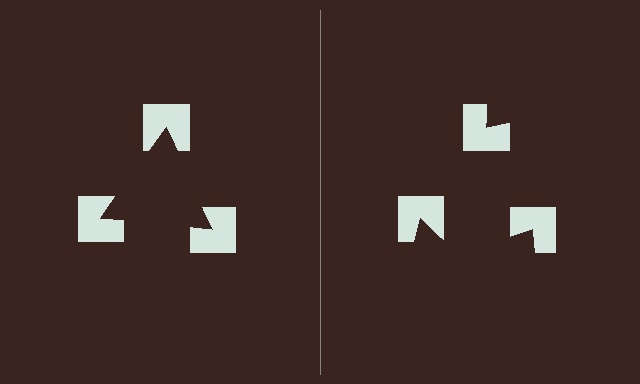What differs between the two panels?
The notched squares are positioned identically on both sides; only the wedge orientations differ. On the left they align to a triangle; on the right they are misaligned.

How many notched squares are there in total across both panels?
6 — 3 on each side.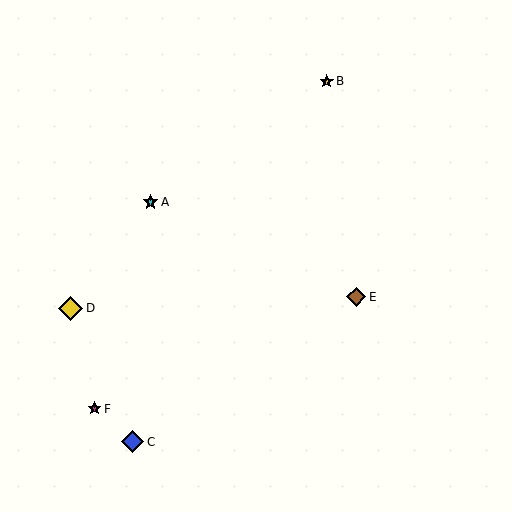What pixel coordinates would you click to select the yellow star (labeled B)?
Click at (327, 81) to select the yellow star B.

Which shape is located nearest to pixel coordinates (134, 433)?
The blue diamond (labeled C) at (133, 442) is nearest to that location.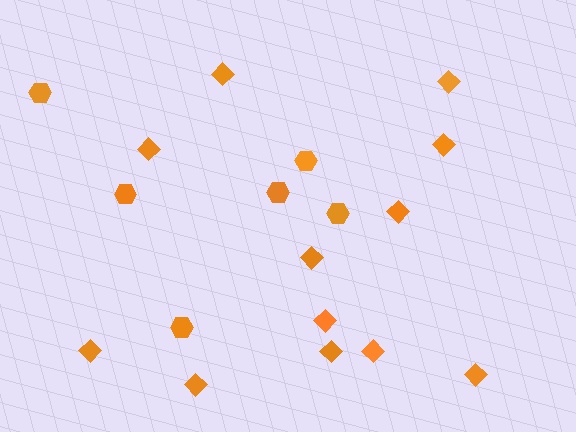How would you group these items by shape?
There are 2 groups: one group of hexagons (6) and one group of diamonds (12).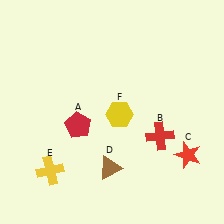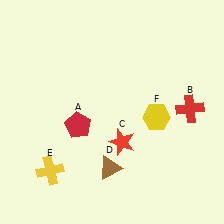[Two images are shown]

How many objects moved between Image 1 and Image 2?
3 objects moved between the two images.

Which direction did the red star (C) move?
The red star (C) moved left.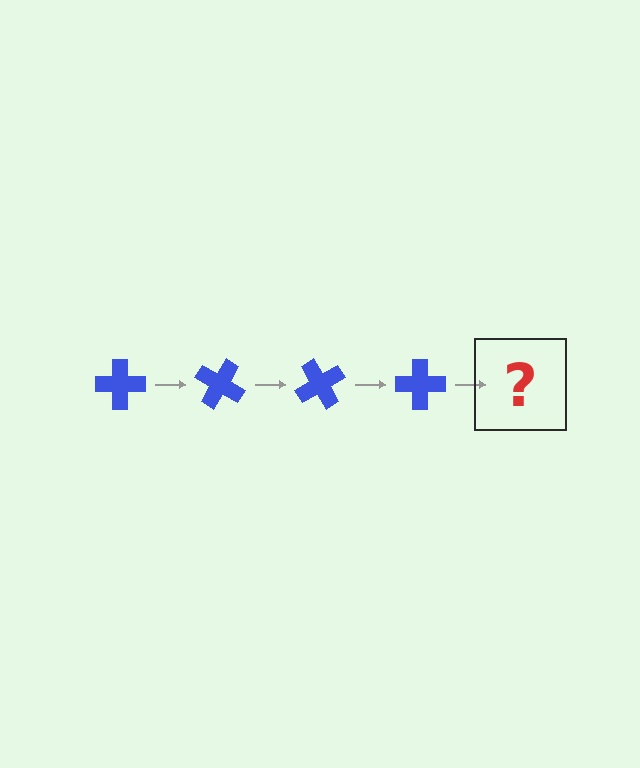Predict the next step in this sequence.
The next step is a blue cross rotated 120 degrees.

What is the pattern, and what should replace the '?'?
The pattern is that the cross rotates 30 degrees each step. The '?' should be a blue cross rotated 120 degrees.